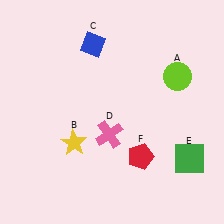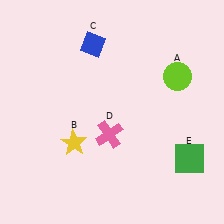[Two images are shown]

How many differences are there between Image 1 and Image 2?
There is 1 difference between the two images.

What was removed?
The red pentagon (F) was removed in Image 2.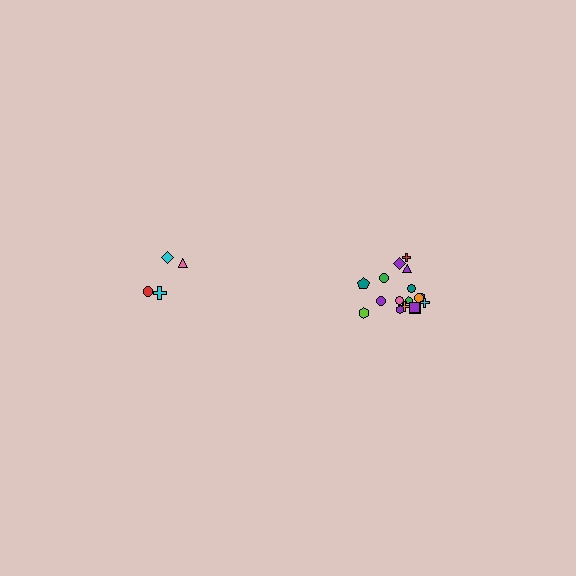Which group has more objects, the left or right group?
The right group.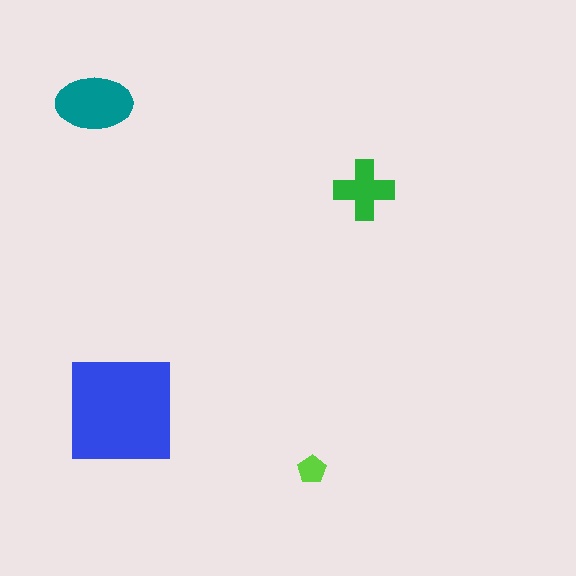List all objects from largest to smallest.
The blue square, the teal ellipse, the green cross, the lime pentagon.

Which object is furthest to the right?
The green cross is rightmost.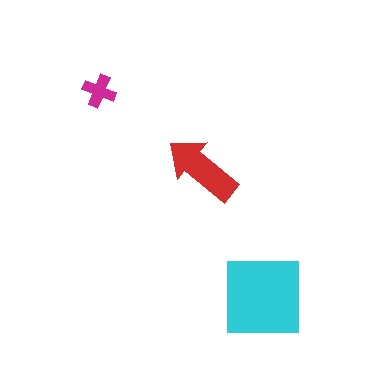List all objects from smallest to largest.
The magenta cross, the red arrow, the cyan square.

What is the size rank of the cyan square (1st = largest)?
1st.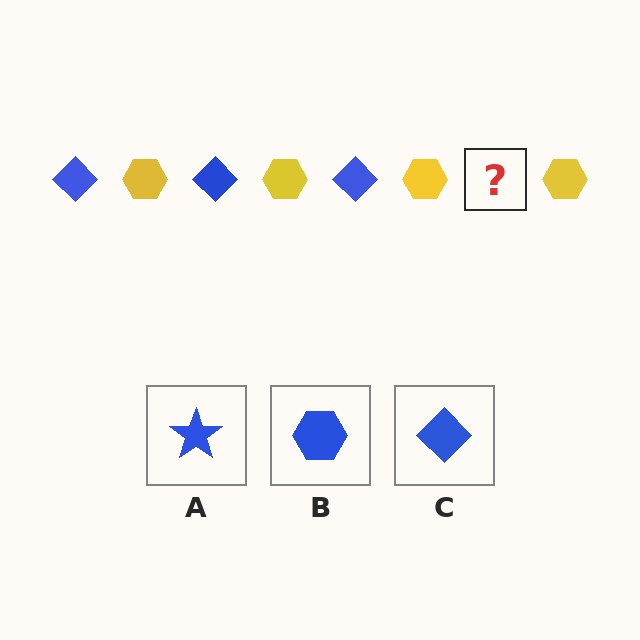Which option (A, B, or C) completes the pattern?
C.